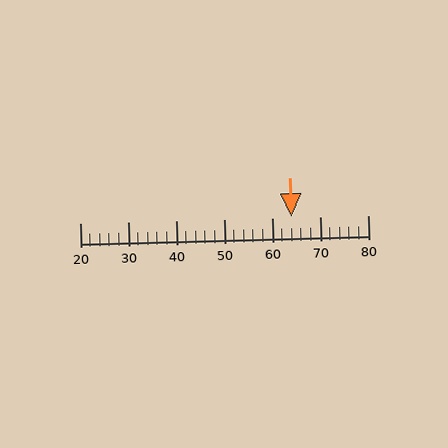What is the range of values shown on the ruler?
The ruler shows values from 20 to 80.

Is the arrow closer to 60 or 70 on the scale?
The arrow is closer to 60.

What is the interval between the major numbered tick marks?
The major tick marks are spaced 10 units apart.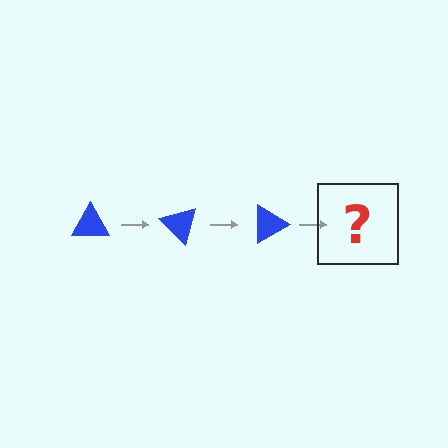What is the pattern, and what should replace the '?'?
The pattern is that the triangle rotates 45 degrees each step. The '?' should be a blue triangle rotated 135 degrees.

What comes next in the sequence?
The next element should be a blue triangle rotated 135 degrees.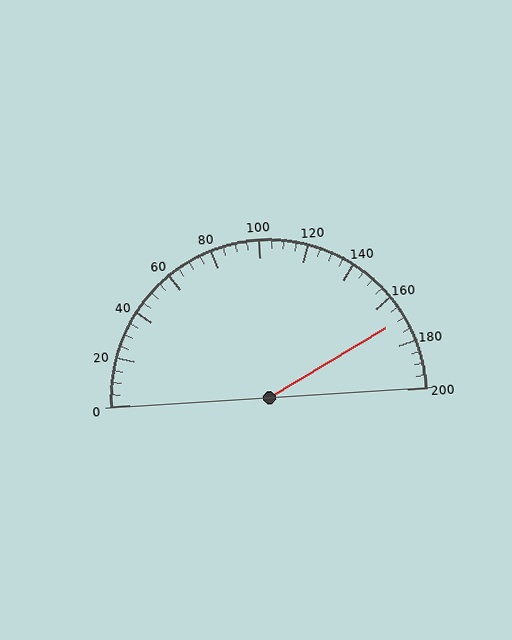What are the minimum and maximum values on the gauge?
The gauge ranges from 0 to 200.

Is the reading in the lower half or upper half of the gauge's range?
The reading is in the upper half of the range (0 to 200).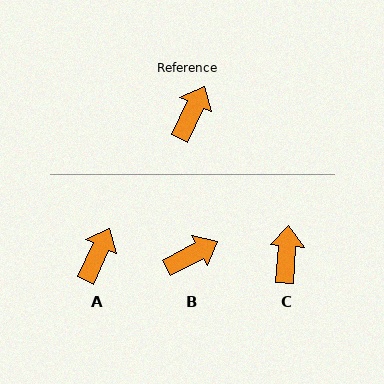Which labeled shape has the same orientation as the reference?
A.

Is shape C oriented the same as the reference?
No, it is off by about 21 degrees.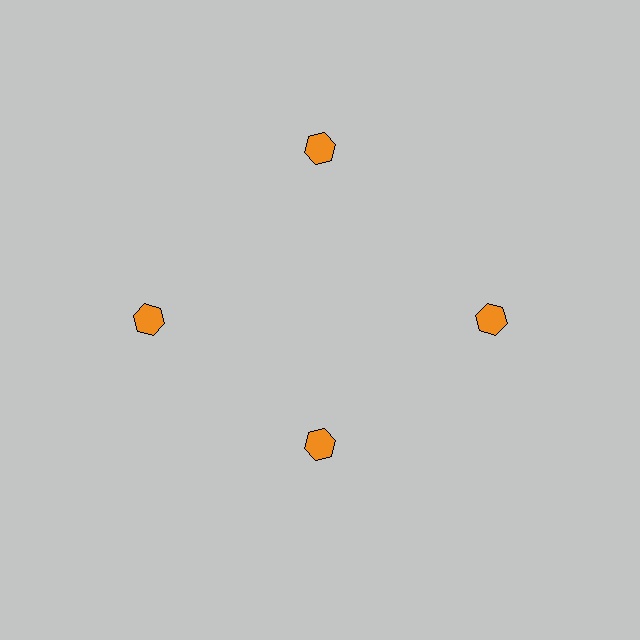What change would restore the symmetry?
The symmetry would be restored by moving it outward, back onto the ring so that all 4 hexagons sit at equal angles and equal distance from the center.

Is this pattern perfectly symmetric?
No. The 4 orange hexagons are arranged in a ring, but one element near the 6 o'clock position is pulled inward toward the center, breaking the 4-fold rotational symmetry.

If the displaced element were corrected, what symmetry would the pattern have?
It would have 4-fold rotational symmetry — the pattern would map onto itself every 90 degrees.